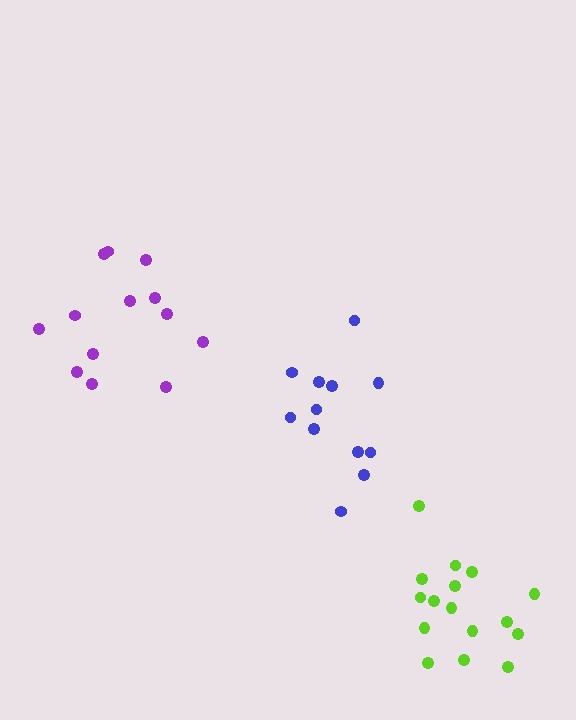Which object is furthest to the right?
The lime cluster is rightmost.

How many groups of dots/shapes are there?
There are 3 groups.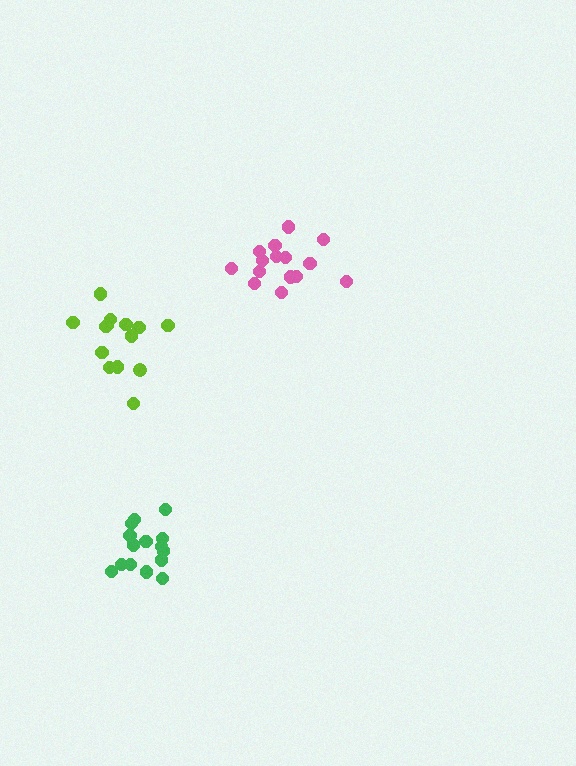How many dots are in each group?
Group 1: 15 dots, Group 2: 15 dots, Group 3: 14 dots (44 total).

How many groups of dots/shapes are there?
There are 3 groups.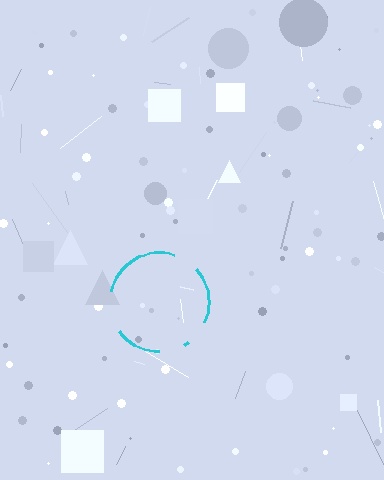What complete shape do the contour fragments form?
The contour fragments form a circle.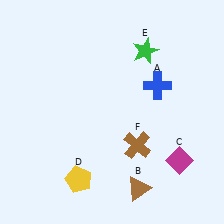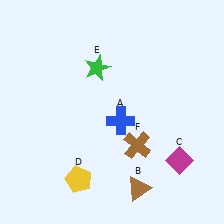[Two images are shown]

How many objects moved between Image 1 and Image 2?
2 objects moved between the two images.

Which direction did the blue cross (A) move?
The blue cross (A) moved left.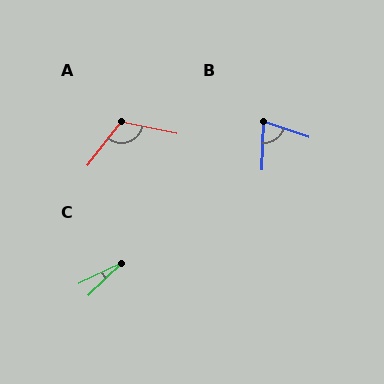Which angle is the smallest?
C, at approximately 18 degrees.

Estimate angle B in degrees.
Approximately 73 degrees.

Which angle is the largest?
A, at approximately 116 degrees.